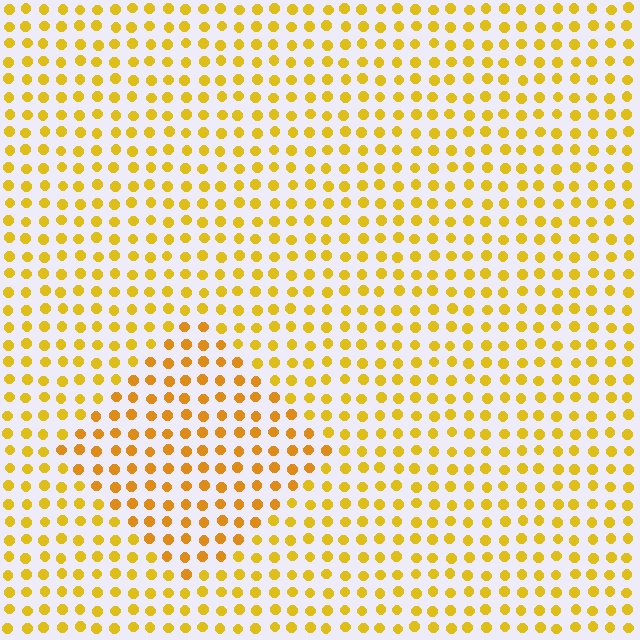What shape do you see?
I see a diamond.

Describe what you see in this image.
The image is filled with small yellow elements in a uniform arrangement. A diamond-shaped region is visible where the elements are tinted to a slightly different hue, forming a subtle color boundary.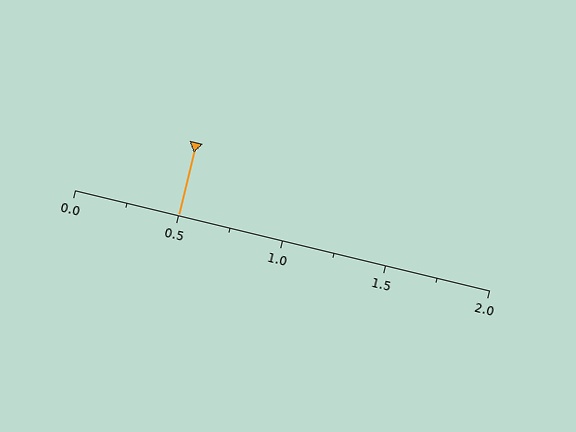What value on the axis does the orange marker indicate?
The marker indicates approximately 0.5.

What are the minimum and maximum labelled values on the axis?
The axis runs from 0.0 to 2.0.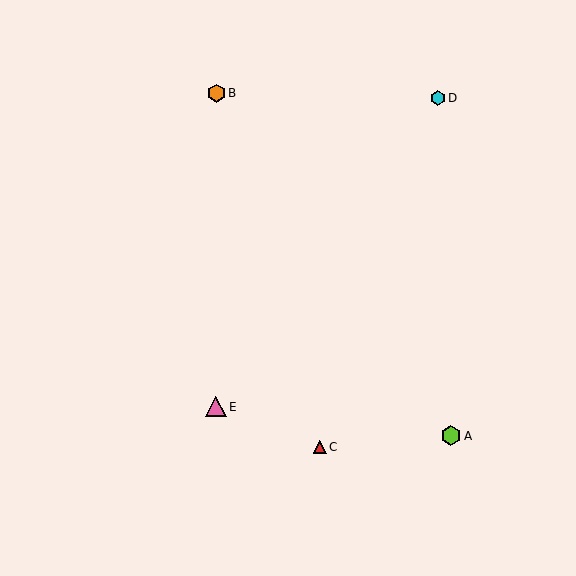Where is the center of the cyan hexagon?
The center of the cyan hexagon is at (438, 98).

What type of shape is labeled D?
Shape D is a cyan hexagon.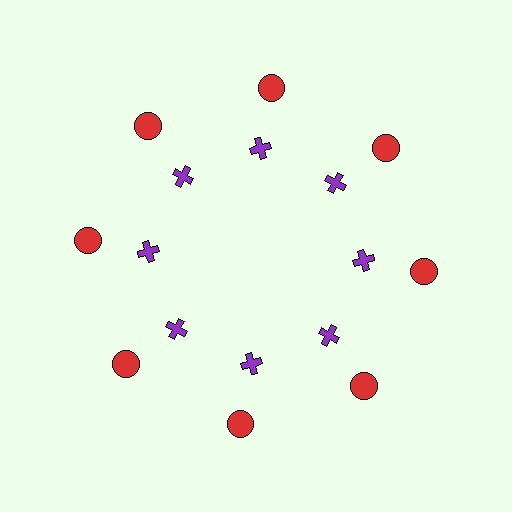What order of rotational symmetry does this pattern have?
This pattern has 8-fold rotational symmetry.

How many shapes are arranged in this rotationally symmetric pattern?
There are 16 shapes, arranged in 8 groups of 2.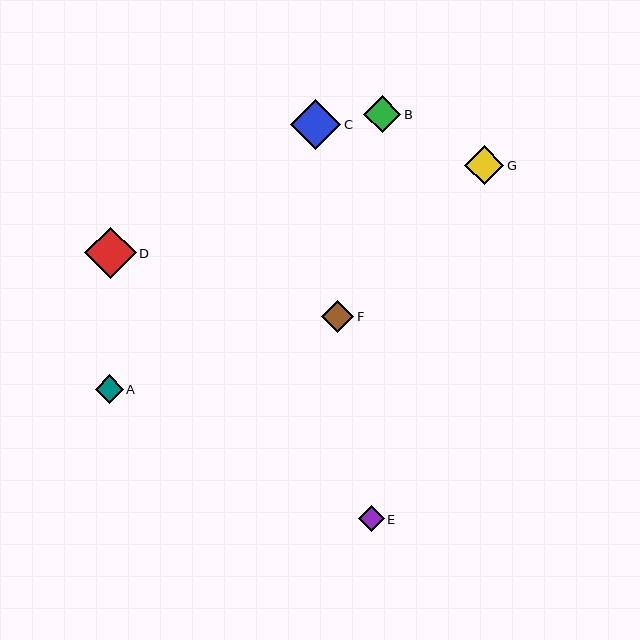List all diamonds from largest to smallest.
From largest to smallest: D, C, G, B, F, A, E.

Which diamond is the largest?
Diamond D is the largest with a size of approximately 52 pixels.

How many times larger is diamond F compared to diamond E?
Diamond F is approximately 1.2 times the size of diamond E.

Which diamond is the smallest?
Diamond E is the smallest with a size of approximately 26 pixels.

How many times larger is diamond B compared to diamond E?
Diamond B is approximately 1.4 times the size of diamond E.